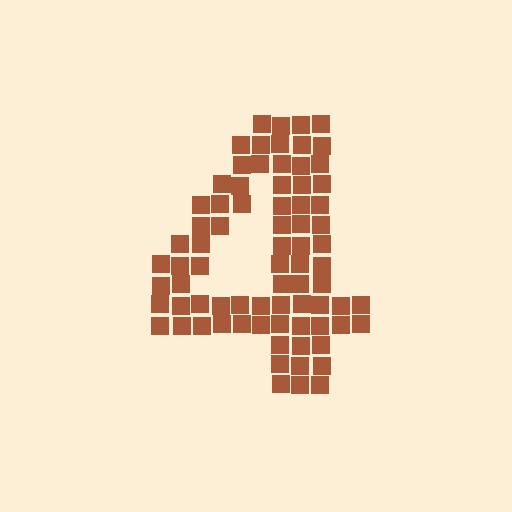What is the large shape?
The large shape is the digit 4.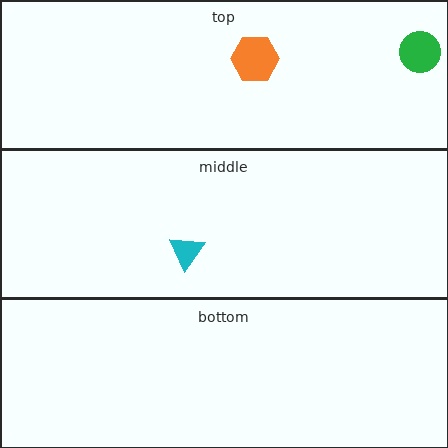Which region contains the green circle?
The top region.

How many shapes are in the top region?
2.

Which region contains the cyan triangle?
The middle region.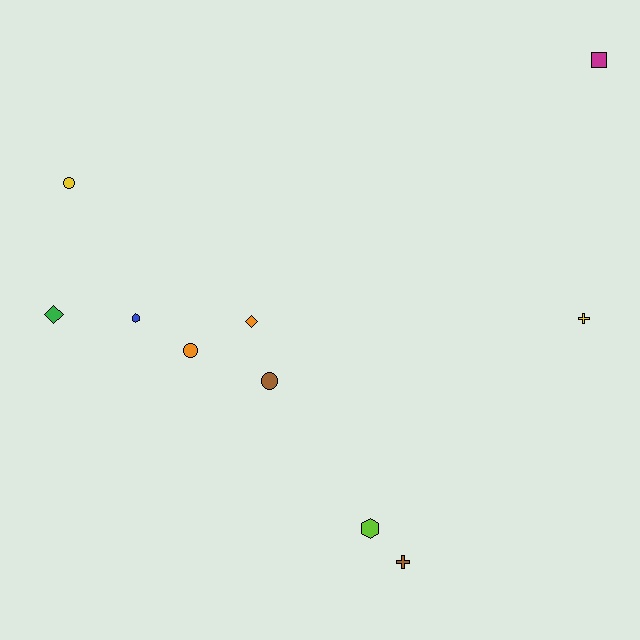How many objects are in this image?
There are 10 objects.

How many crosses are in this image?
There are 2 crosses.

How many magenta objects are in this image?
There is 1 magenta object.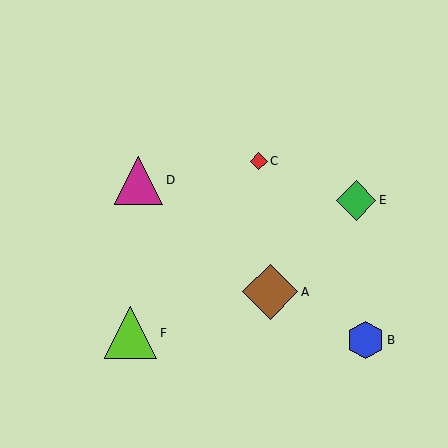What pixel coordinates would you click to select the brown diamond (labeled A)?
Click at (270, 292) to select the brown diamond A.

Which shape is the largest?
The brown diamond (labeled A) is the largest.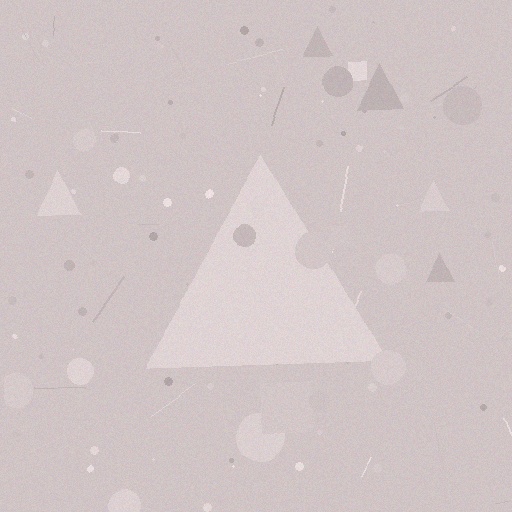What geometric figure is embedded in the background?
A triangle is embedded in the background.